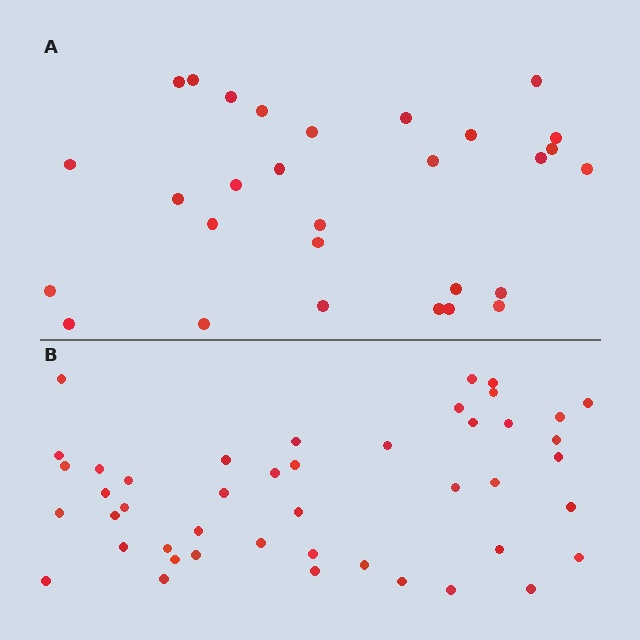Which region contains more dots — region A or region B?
Region B (the bottom region) has more dots.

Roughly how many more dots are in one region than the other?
Region B has approximately 15 more dots than region A.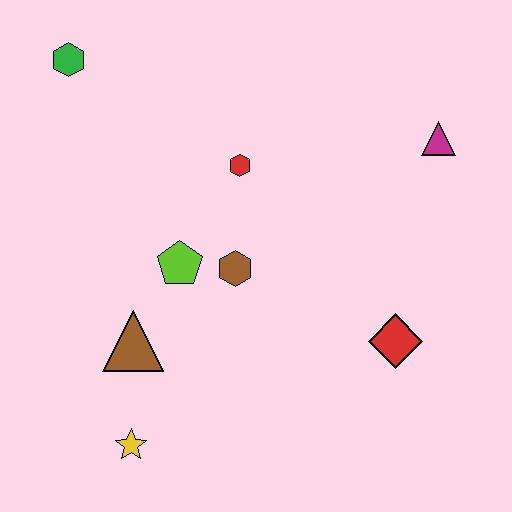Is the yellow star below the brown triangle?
Yes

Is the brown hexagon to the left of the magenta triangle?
Yes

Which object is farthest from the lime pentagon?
The magenta triangle is farthest from the lime pentagon.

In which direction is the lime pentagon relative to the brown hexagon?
The lime pentagon is to the left of the brown hexagon.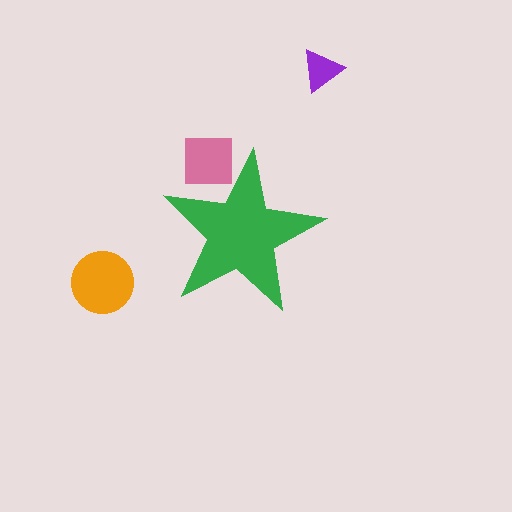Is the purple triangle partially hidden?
No, the purple triangle is fully visible.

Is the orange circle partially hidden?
No, the orange circle is fully visible.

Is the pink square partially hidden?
Yes, the pink square is partially hidden behind the green star.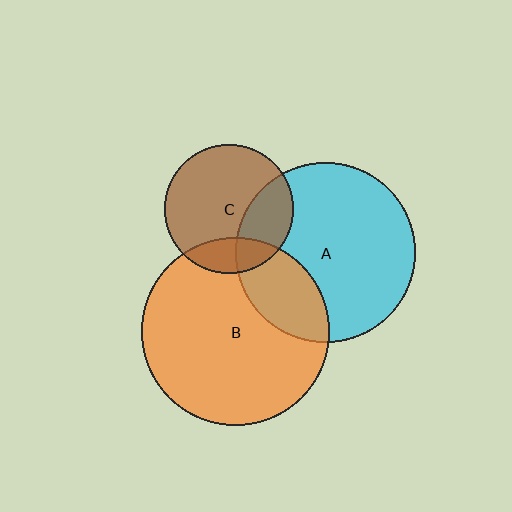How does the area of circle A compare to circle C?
Approximately 2.0 times.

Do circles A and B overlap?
Yes.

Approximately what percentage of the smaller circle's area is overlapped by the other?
Approximately 25%.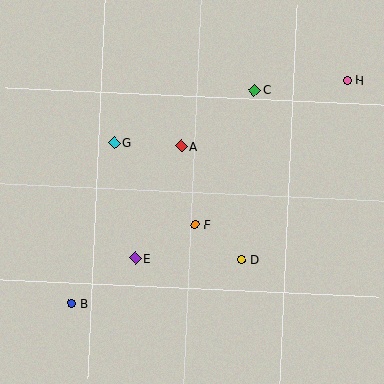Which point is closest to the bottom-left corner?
Point B is closest to the bottom-left corner.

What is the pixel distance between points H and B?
The distance between H and B is 355 pixels.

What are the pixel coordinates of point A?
Point A is at (181, 146).